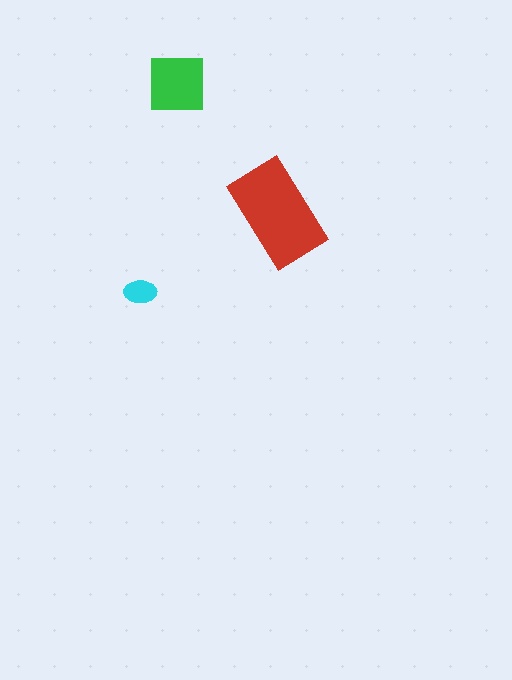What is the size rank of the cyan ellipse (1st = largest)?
3rd.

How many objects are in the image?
There are 3 objects in the image.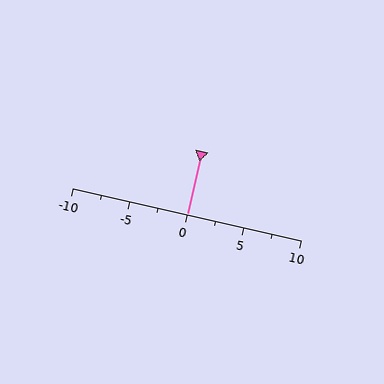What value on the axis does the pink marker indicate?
The marker indicates approximately 0.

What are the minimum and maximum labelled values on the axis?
The axis runs from -10 to 10.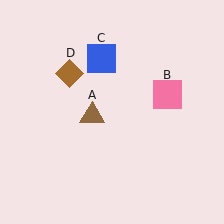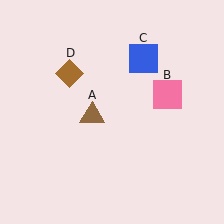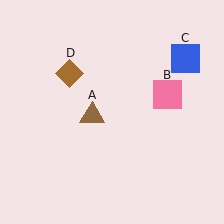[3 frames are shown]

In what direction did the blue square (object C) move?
The blue square (object C) moved right.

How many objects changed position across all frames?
1 object changed position: blue square (object C).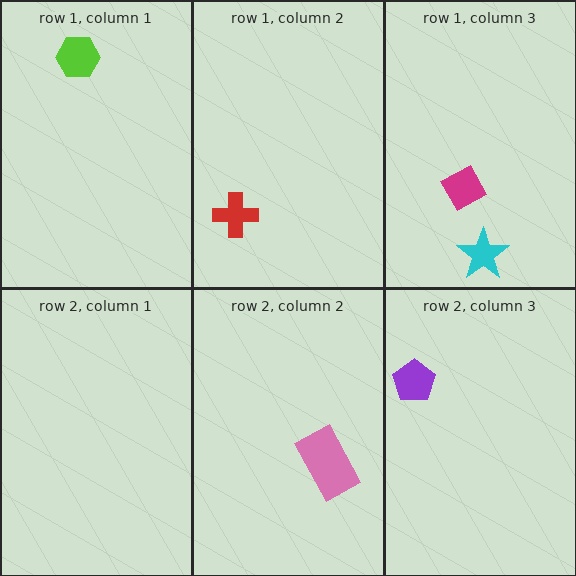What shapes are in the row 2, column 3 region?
The purple pentagon.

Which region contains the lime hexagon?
The row 1, column 1 region.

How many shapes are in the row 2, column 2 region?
1.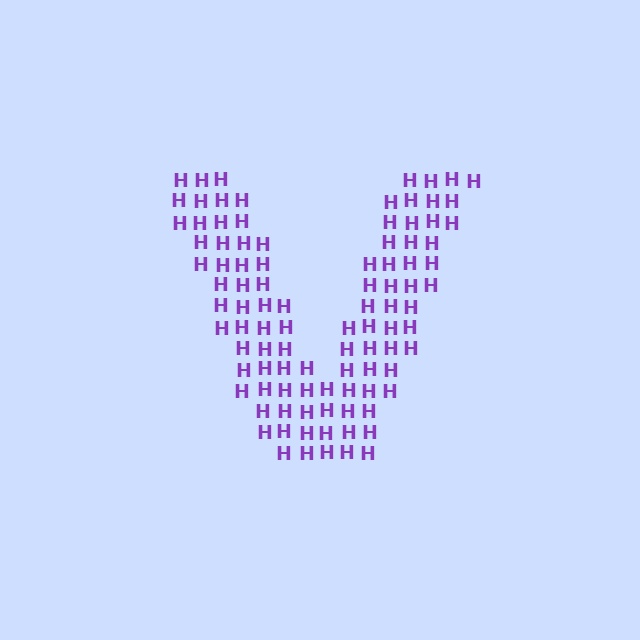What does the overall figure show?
The overall figure shows the letter V.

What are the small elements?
The small elements are letter H's.